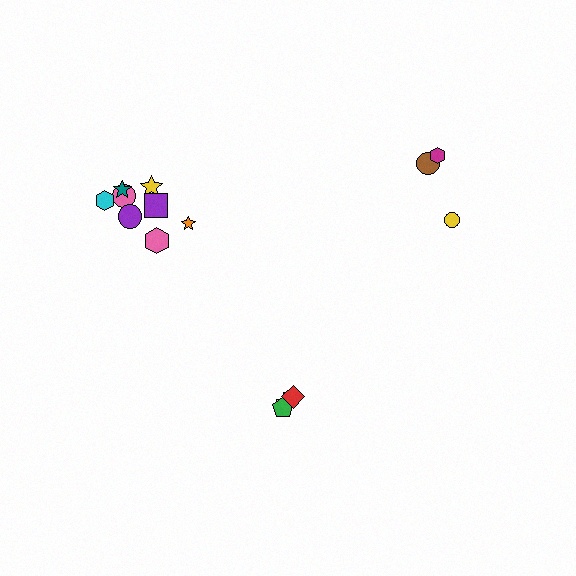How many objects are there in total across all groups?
There are 14 objects.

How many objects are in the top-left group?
There are 8 objects.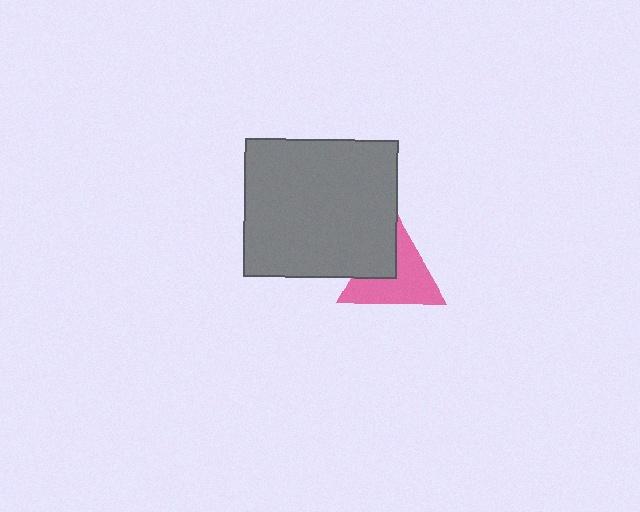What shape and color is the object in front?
The object in front is a gray rectangle.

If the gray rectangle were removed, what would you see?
You would see the complete pink triangle.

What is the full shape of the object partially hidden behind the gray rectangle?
The partially hidden object is a pink triangle.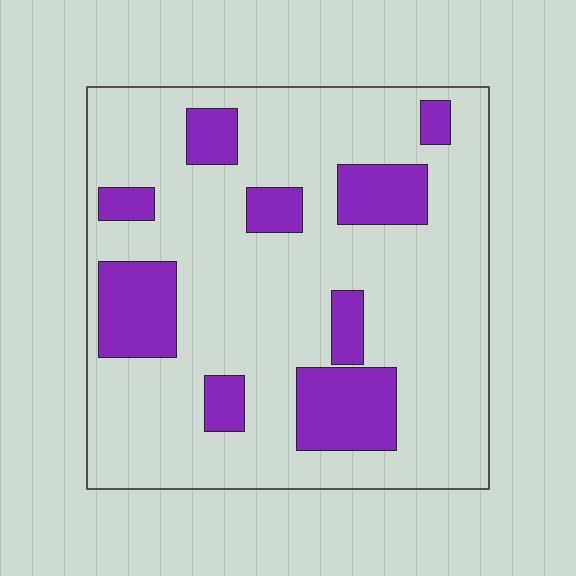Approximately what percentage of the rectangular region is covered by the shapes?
Approximately 20%.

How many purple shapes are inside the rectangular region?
9.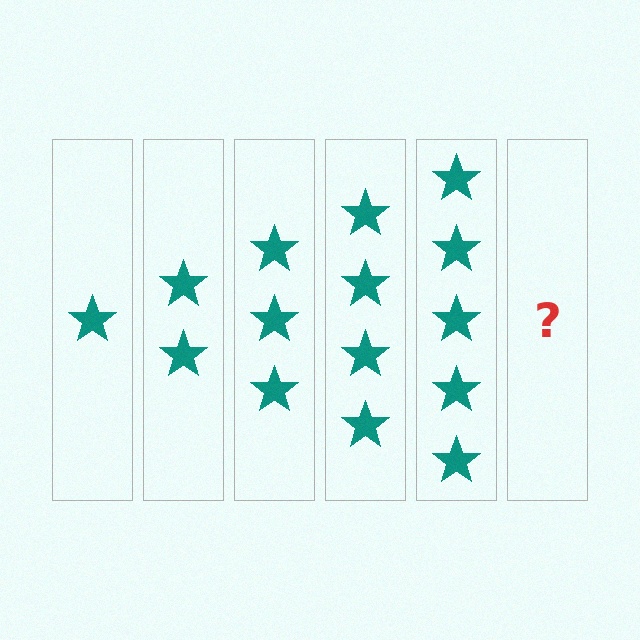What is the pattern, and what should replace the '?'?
The pattern is that each step adds one more star. The '?' should be 6 stars.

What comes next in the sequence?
The next element should be 6 stars.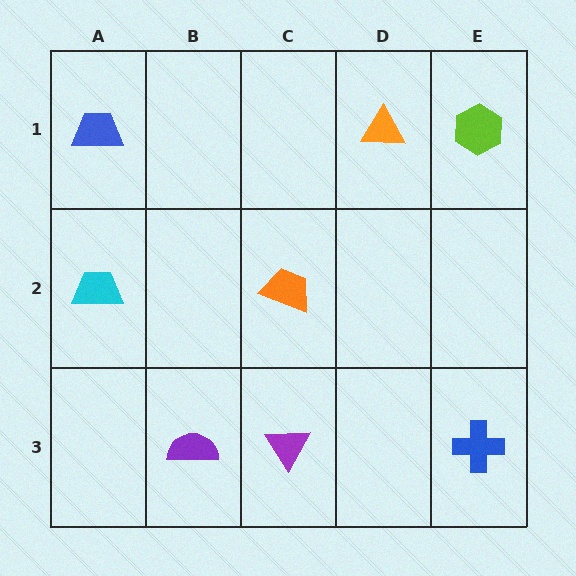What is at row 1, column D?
An orange triangle.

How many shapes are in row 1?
3 shapes.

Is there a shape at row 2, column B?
No, that cell is empty.